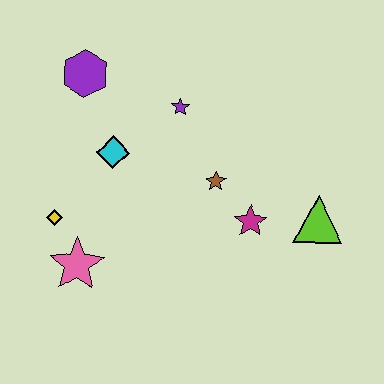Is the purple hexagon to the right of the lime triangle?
No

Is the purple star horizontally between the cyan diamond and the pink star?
No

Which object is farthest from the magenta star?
The purple hexagon is farthest from the magenta star.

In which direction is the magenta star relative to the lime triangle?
The magenta star is to the left of the lime triangle.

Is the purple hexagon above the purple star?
Yes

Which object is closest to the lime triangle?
The magenta star is closest to the lime triangle.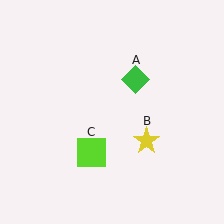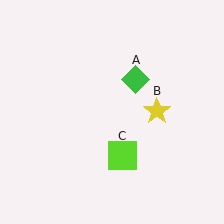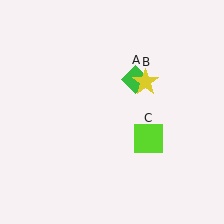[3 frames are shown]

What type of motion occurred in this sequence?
The yellow star (object B), lime square (object C) rotated counterclockwise around the center of the scene.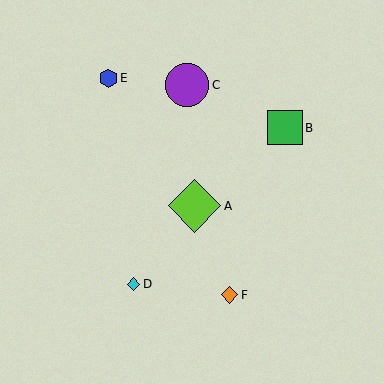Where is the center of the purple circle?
The center of the purple circle is at (187, 85).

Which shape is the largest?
The lime diamond (labeled A) is the largest.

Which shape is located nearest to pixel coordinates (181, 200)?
The lime diamond (labeled A) at (195, 206) is nearest to that location.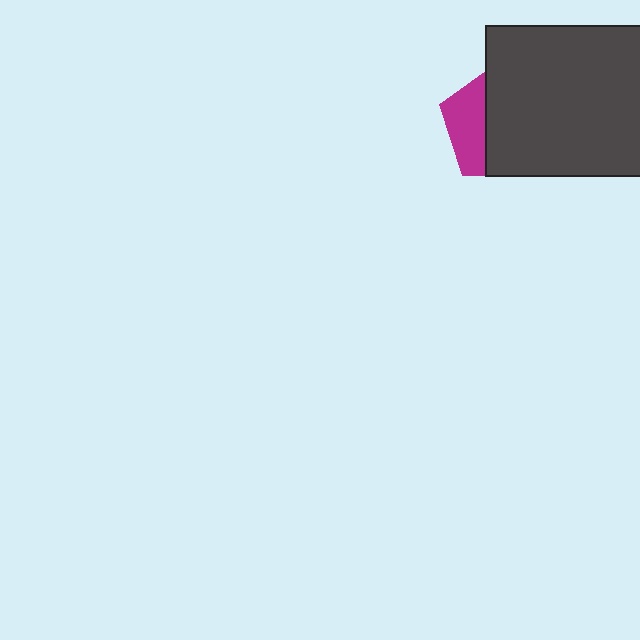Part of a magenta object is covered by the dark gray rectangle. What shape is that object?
It is a pentagon.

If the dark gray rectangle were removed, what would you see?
You would see the complete magenta pentagon.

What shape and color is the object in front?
The object in front is a dark gray rectangle.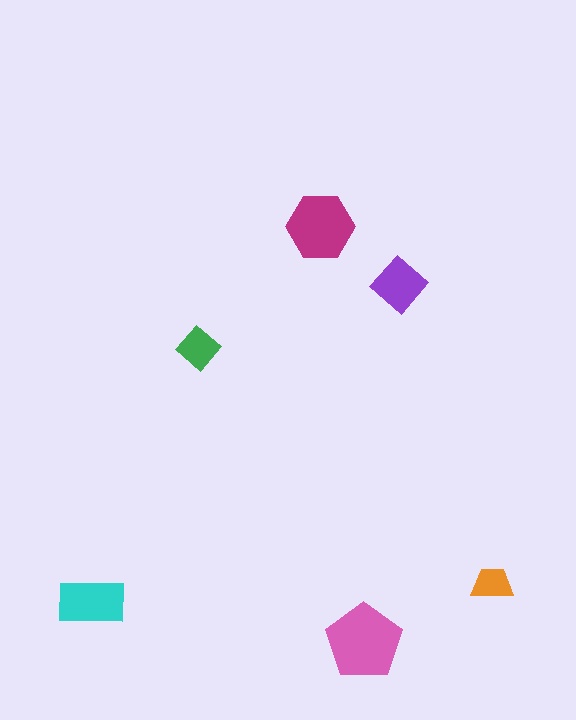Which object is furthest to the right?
The orange trapezoid is rightmost.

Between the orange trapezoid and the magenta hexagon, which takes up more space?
The magenta hexagon.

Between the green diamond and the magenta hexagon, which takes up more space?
The magenta hexagon.